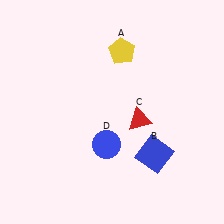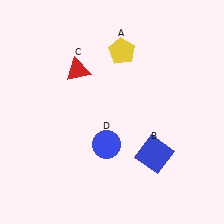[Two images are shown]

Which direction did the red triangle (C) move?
The red triangle (C) moved left.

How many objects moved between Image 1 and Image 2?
1 object moved between the two images.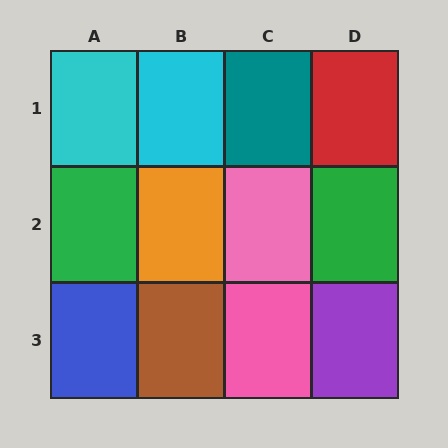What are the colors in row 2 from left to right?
Green, orange, pink, green.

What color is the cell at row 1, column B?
Cyan.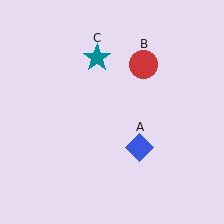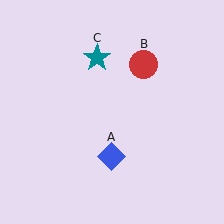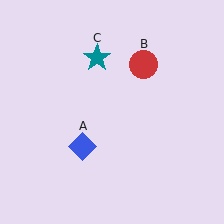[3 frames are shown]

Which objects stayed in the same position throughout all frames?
Red circle (object B) and teal star (object C) remained stationary.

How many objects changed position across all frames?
1 object changed position: blue diamond (object A).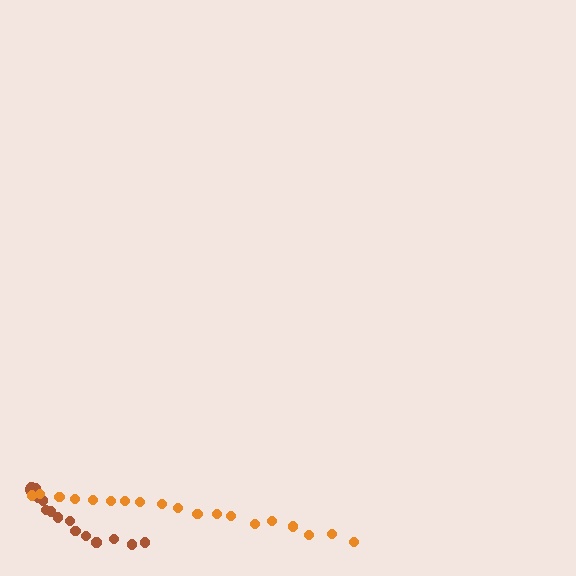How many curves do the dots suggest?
There are 2 distinct paths.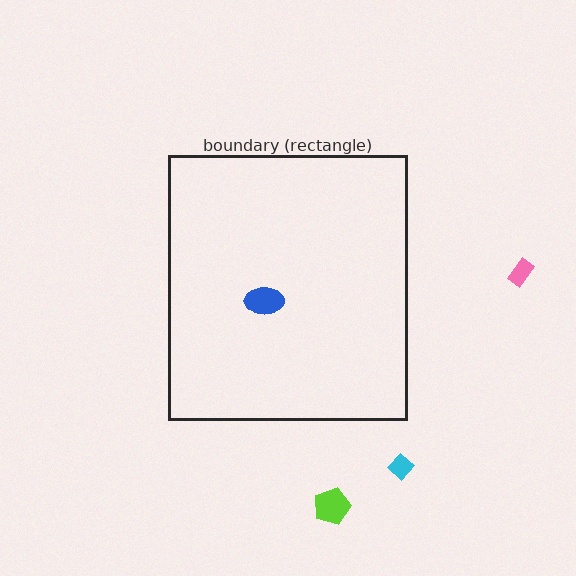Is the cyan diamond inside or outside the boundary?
Outside.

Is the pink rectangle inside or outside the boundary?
Outside.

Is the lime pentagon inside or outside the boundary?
Outside.